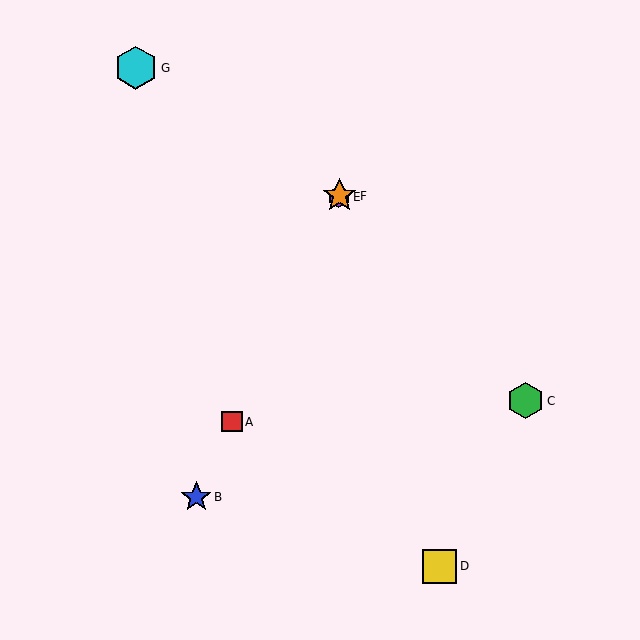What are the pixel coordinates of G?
Object G is at (136, 68).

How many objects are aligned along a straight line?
4 objects (A, B, E, F) are aligned along a straight line.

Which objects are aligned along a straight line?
Objects A, B, E, F are aligned along a straight line.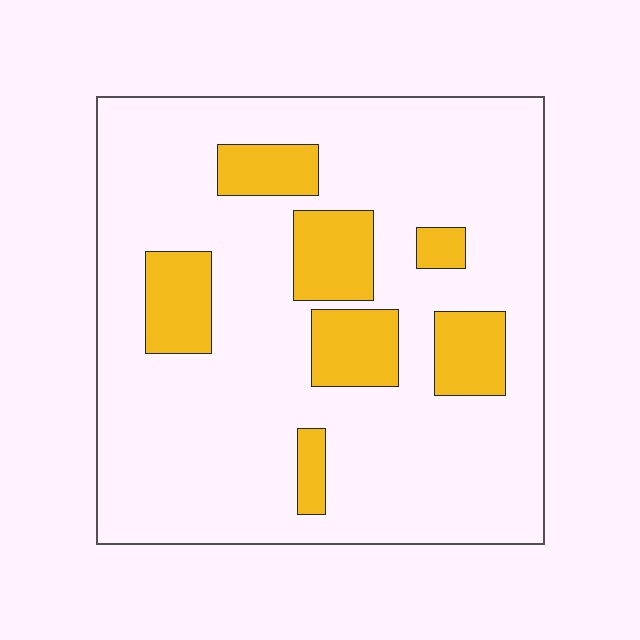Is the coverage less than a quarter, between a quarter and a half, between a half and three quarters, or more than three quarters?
Less than a quarter.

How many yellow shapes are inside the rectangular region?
7.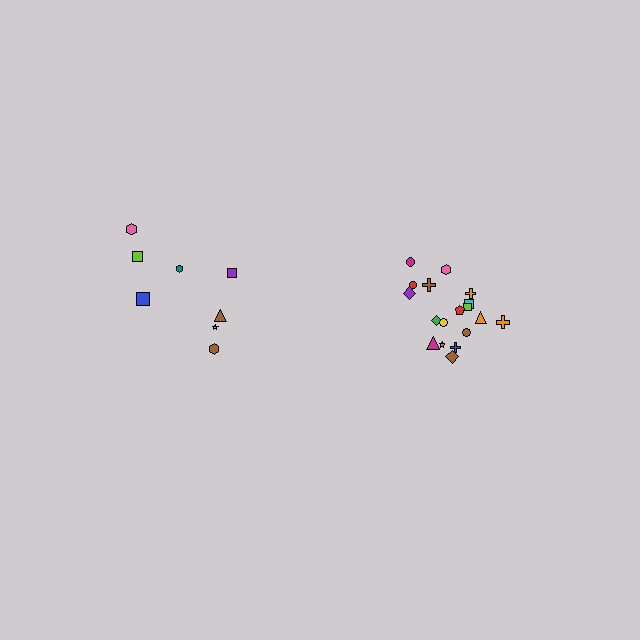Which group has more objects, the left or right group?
The right group.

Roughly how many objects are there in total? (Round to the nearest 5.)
Roughly 25 objects in total.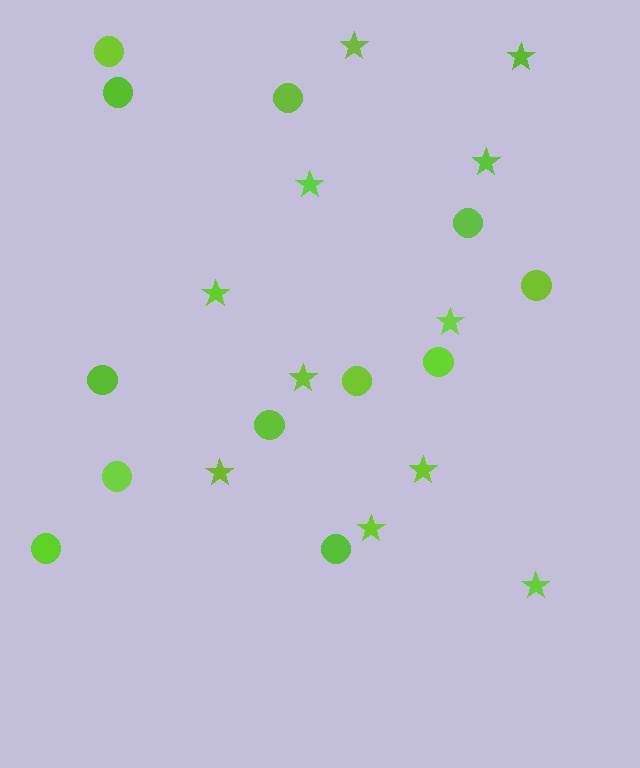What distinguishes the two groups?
There are 2 groups: one group of circles (12) and one group of stars (11).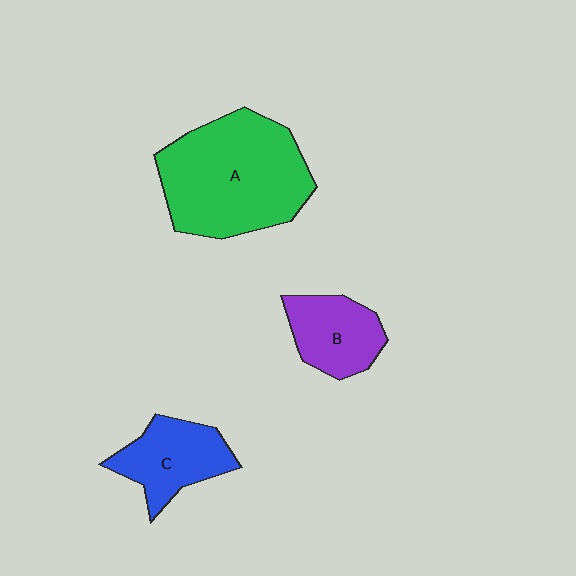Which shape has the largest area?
Shape A (green).